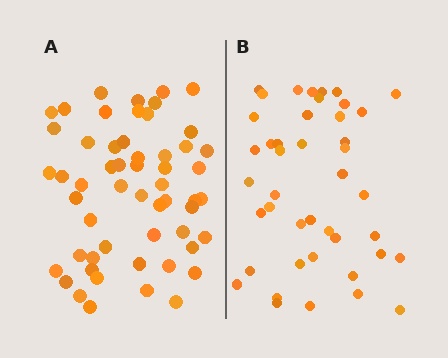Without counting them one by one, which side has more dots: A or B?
Region A (the left region) has more dots.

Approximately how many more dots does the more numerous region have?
Region A has roughly 12 or so more dots than region B.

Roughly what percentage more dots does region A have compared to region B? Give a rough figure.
About 30% more.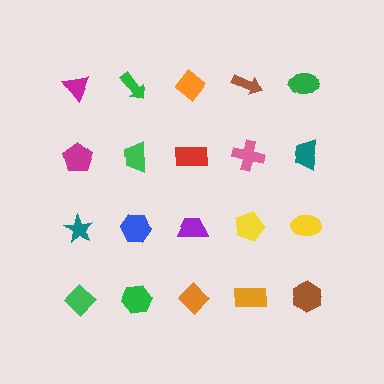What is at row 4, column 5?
A brown hexagon.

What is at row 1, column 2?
A green arrow.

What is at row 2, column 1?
A magenta pentagon.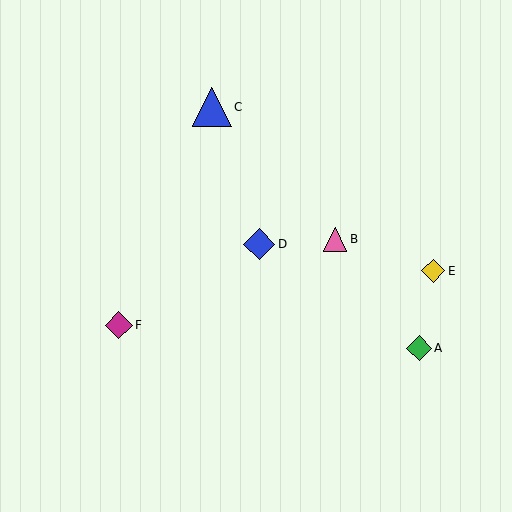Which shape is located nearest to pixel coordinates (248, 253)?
The blue diamond (labeled D) at (259, 244) is nearest to that location.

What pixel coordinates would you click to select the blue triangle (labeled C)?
Click at (212, 107) to select the blue triangle C.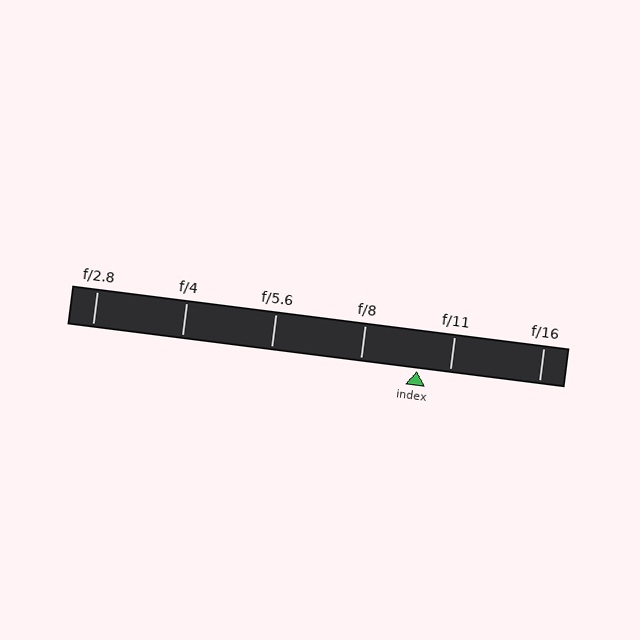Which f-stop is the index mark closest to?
The index mark is closest to f/11.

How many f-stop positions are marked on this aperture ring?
There are 6 f-stop positions marked.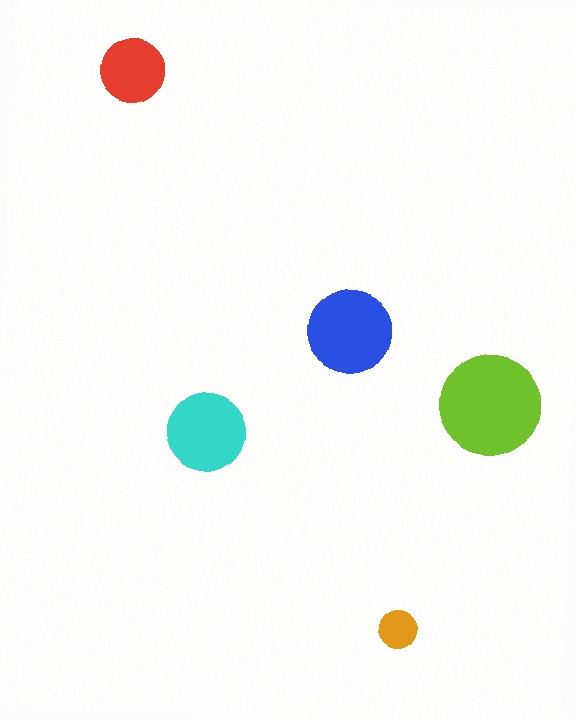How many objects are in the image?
There are 5 objects in the image.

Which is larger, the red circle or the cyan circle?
The cyan one.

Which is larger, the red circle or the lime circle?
The lime one.